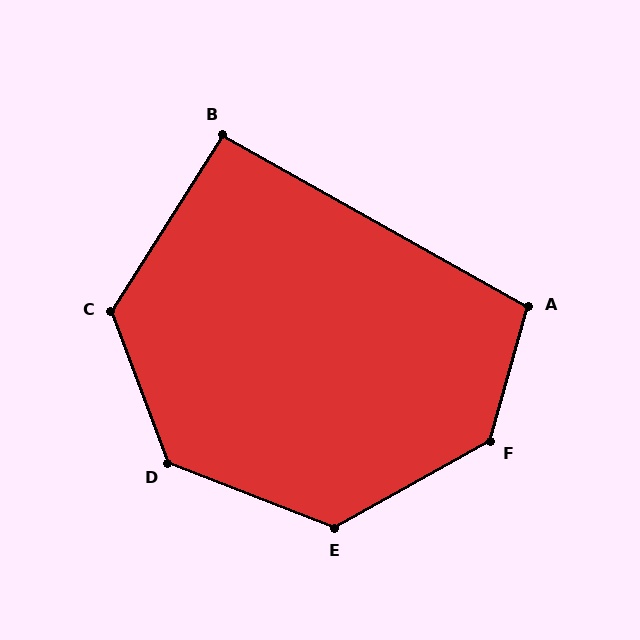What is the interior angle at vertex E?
Approximately 129 degrees (obtuse).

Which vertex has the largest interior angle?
F, at approximately 135 degrees.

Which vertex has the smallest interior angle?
B, at approximately 93 degrees.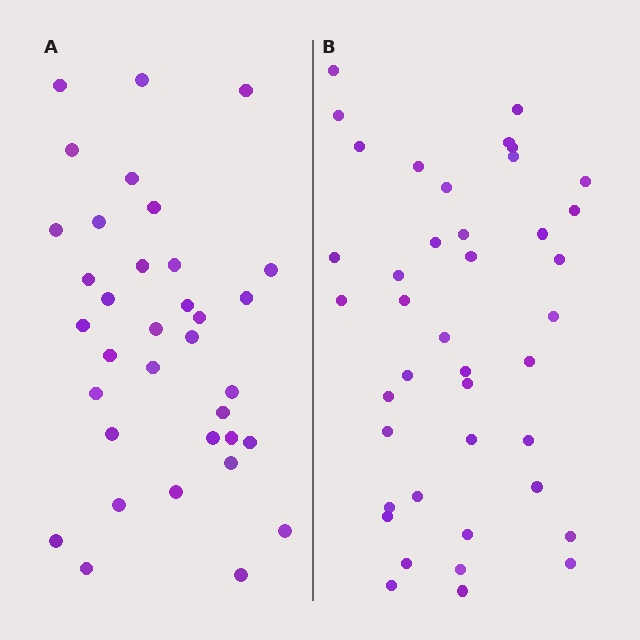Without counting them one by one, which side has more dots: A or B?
Region B (the right region) has more dots.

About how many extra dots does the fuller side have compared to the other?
Region B has about 6 more dots than region A.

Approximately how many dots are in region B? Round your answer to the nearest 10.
About 40 dots. (The exact count is 41, which rounds to 40.)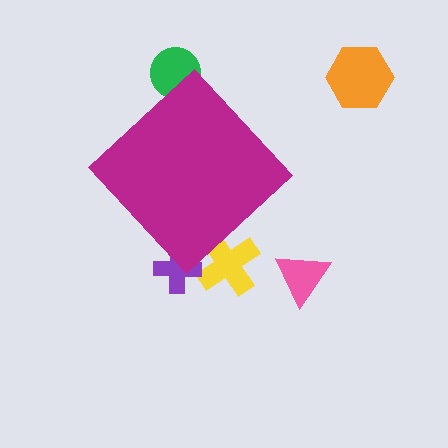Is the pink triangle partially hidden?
No, the pink triangle is fully visible.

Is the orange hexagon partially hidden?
No, the orange hexagon is fully visible.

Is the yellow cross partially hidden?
Yes, the yellow cross is partially hidden behind the magenta diamond.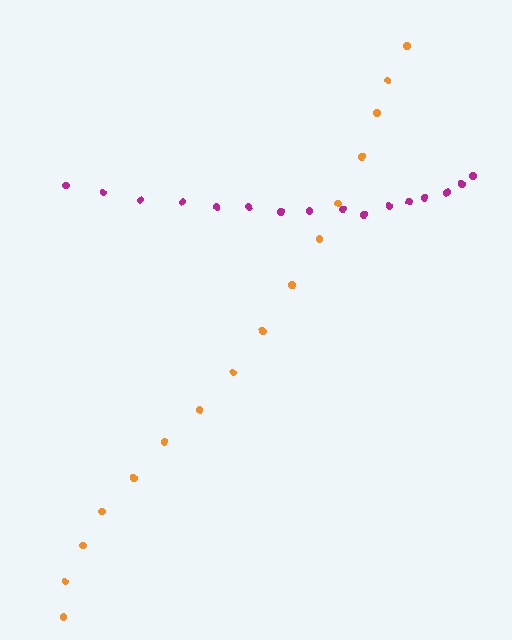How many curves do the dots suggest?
There are 2 distinct paths.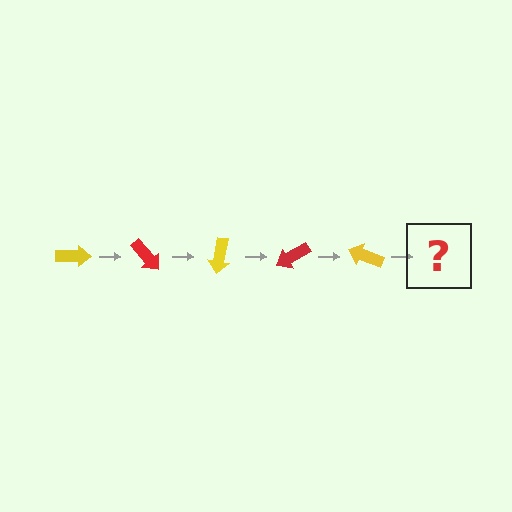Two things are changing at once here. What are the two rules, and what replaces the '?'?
The two rules are that it rotates 50 degrees each step and the color cycles through yellow and red. The '?' should be a red arrow, rotated 250 degrees from the start.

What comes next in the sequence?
The next element should be a red arrow, rotated 250 degrees from the start.